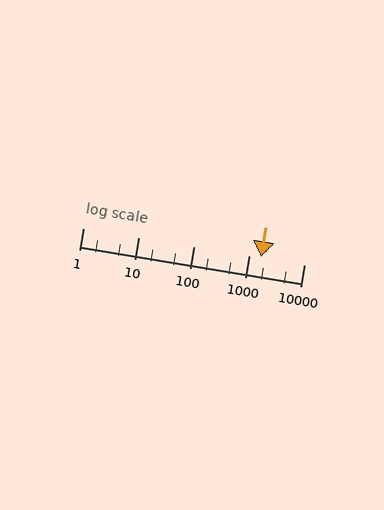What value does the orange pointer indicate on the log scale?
The pointer indicates approximately 1700.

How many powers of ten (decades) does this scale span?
The scale spans 4 decades, from 1 to 10000.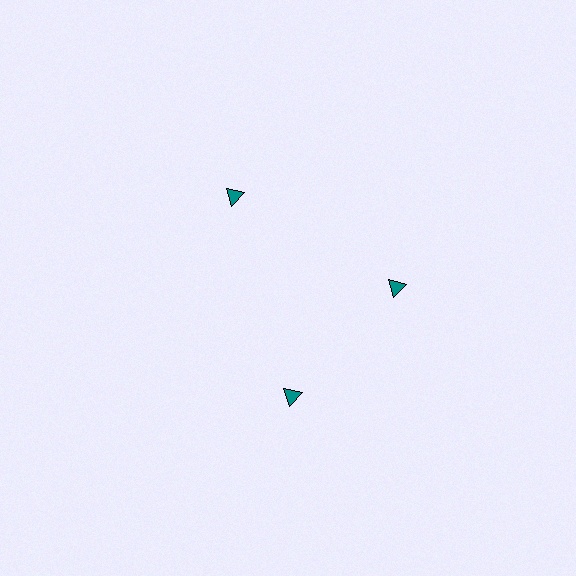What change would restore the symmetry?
The symmetry would be restored by rotating it back into even spacing with its neighbors so that all 3 triangles sit at equal angles and equal distance from the center.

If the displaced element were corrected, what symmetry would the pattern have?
It would have 3-fold rotational symmetry — the pattern would map onto itself every 120 degrees.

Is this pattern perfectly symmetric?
No. The 3 teal triangles are arranged in a ring, but one element near the 7 o'clock position is rotated out of alignment along the ring, breaking the 3-fold rotational symmetry.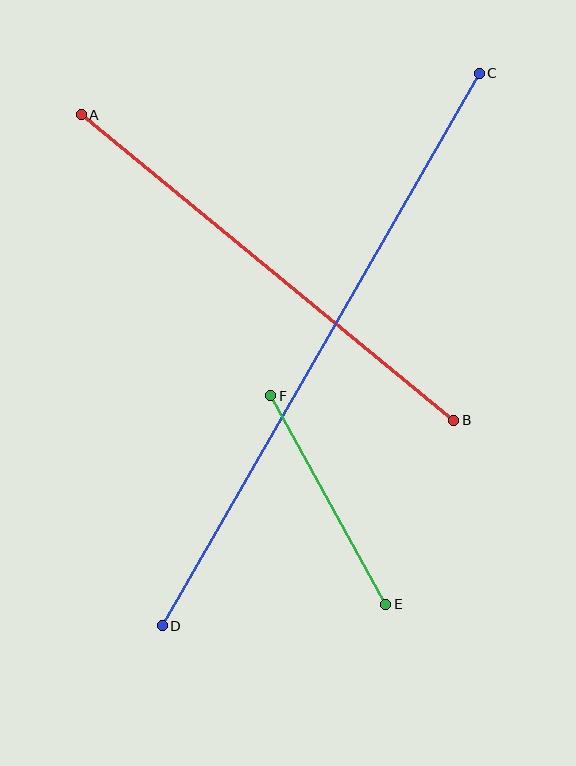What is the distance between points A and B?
The distance is approximately 482 pixels.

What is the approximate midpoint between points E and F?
The midpoint is at approximately (328, 500) pixels.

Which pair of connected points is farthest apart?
Points C and D are farthest apart.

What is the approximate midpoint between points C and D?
The midpoint is at approximately (321, 350) pixels.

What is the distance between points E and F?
The distance is approximately 238 pixels.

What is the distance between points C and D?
The distance is approximately 637 pixels.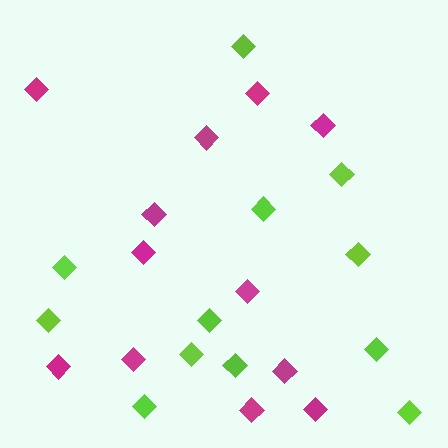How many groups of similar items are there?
There are 2 groups: one group of magenta diamonds (12) and one group of lime diamonds (12).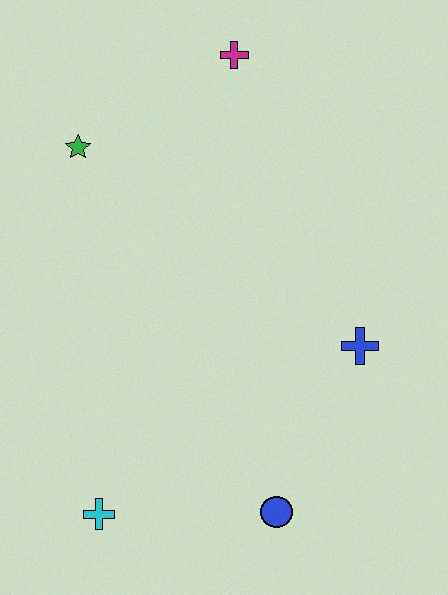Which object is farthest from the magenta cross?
The cyan cross is farthest from the magenta cross.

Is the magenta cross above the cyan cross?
Yes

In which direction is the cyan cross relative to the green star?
The cyan cross is below the green star.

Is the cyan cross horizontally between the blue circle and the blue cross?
No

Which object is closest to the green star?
The magenta cross is closest to the green star.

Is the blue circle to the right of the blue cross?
No